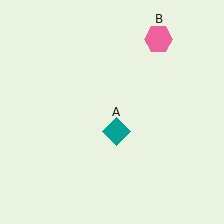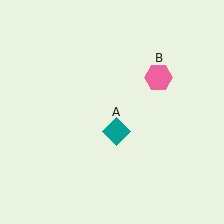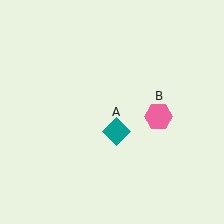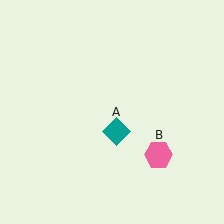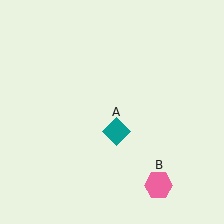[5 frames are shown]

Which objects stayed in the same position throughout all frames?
Teal diamond (object A) remained stationary.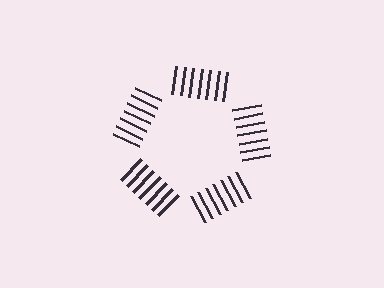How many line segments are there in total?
35 — 7 along each of the 5 edges.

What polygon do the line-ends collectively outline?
An illusory pentagon — the line segments terminate on its edges but no continuous stroke is drawn.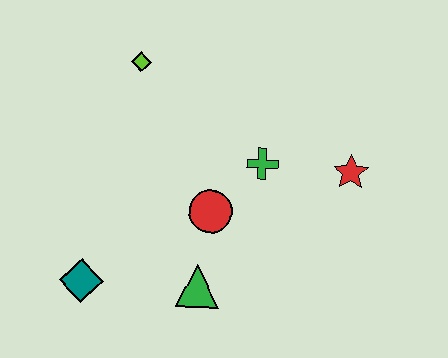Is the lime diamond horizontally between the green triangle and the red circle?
No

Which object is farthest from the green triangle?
The lime diamond is farthest from the green triangle.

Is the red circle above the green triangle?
Yes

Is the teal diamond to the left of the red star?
Yes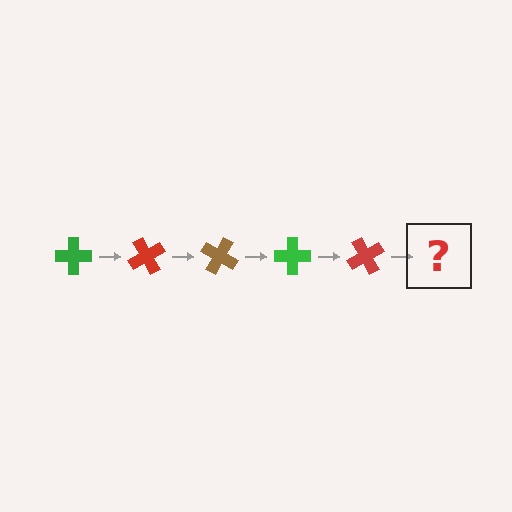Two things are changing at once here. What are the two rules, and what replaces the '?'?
The two rules are that it rotates 60 degrees each step and the color cycles through green, red, and brown. The '?' should be a brown cross, rotated 300 degrees from the start.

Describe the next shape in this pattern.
It should be a brown cross, rotated 300 degrees from the start.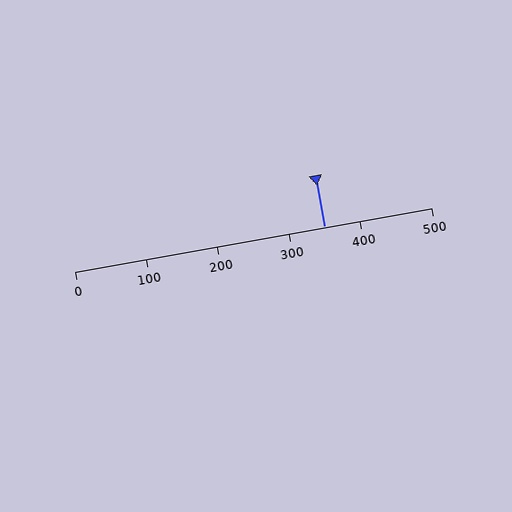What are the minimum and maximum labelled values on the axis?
The axis runs from 0 to 500.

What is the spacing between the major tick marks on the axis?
The major ticks are spaced 100 apart.